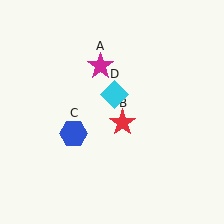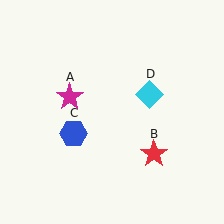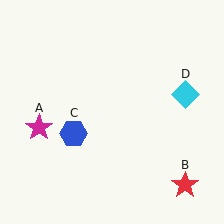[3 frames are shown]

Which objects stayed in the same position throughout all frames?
Blue hexagon (object C) remained stationary.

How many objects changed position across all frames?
3 objects changed position: magenta star (object A), red star (object B), cyan diamond (object D).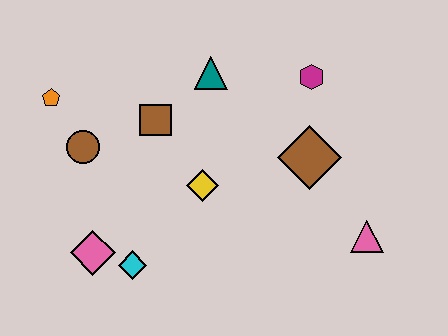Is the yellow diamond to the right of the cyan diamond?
Yes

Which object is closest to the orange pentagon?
The brown circle is closest to the orange pentagon.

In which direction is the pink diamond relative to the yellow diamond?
The pink diamond is to the left of the yellow diamond.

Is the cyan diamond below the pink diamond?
Yes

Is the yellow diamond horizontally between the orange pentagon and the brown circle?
No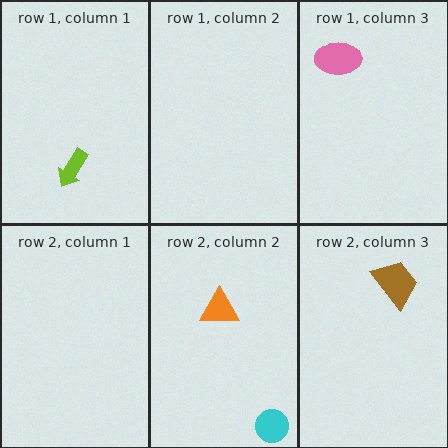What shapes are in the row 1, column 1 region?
The lime arrow.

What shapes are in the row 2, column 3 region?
The brown trapezoid.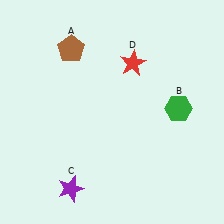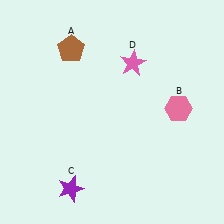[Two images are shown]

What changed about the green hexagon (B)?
In Image 1, B is green. In Image 2, it changed to pink.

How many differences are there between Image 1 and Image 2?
There are 2 differences between the two images.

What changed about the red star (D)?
In Image 1, D is red. In Image 2, it changed to pink.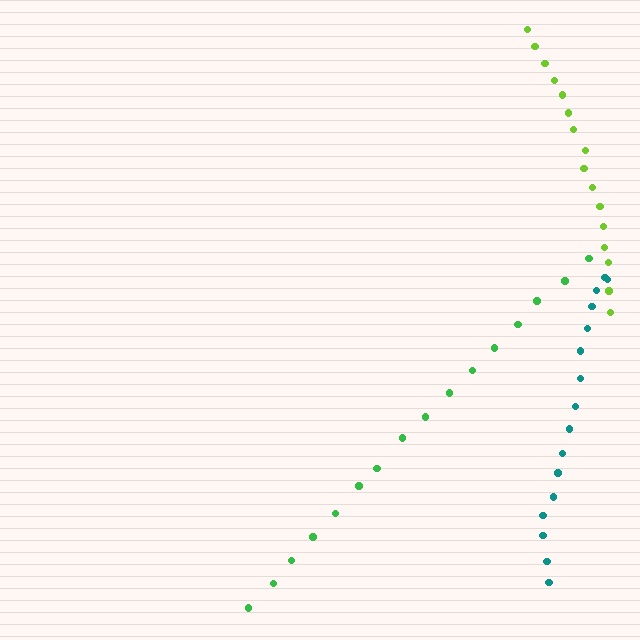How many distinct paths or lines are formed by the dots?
There are 3 distinct paths.